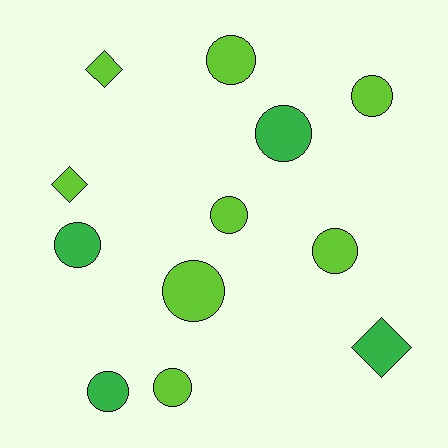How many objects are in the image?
There are 12 objects.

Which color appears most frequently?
Lime, with 8 objects.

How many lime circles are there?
There are 6 lime circles.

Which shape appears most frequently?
Circle, with 9 objects.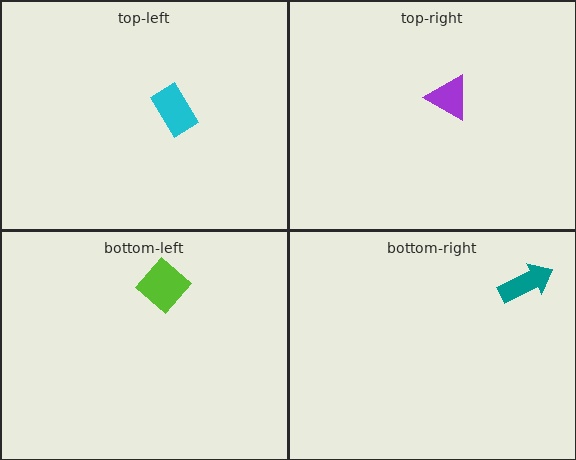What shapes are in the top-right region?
The purple triangle.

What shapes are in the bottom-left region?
The lime diamond.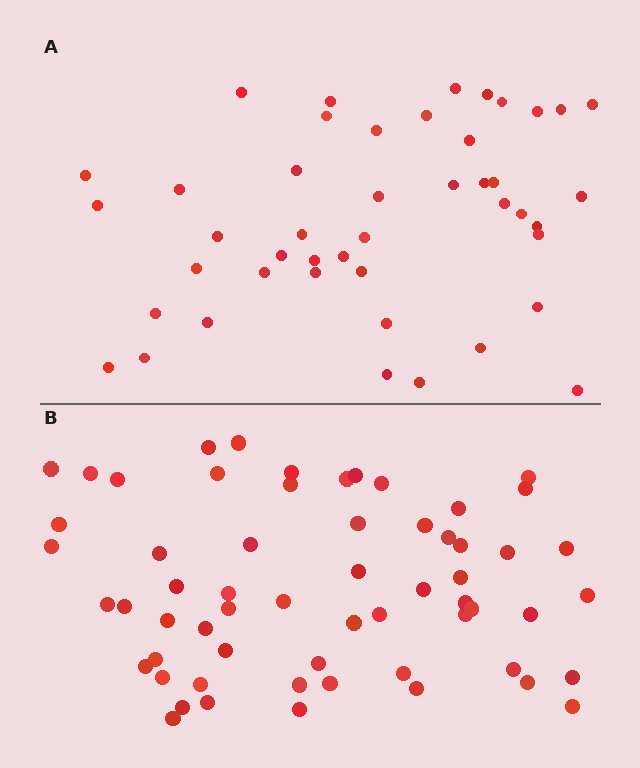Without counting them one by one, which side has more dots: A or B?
Region B (the bottom region) has more dots.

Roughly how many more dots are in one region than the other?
Region B has approximately 15 more dots than region A.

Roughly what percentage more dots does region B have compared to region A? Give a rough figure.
About 35% more.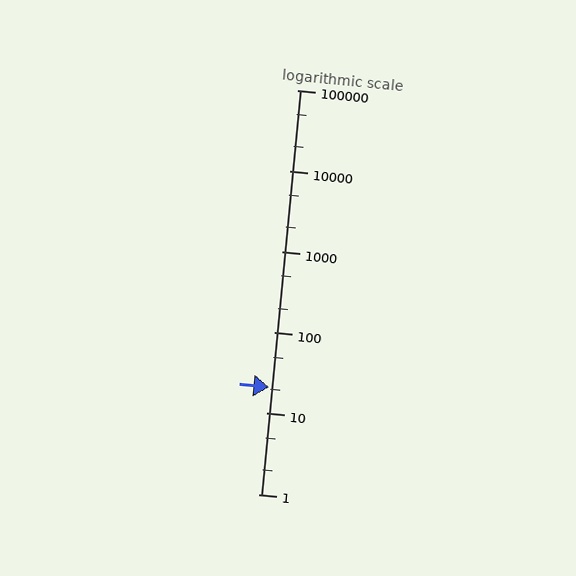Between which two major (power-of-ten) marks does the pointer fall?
The pointer is between 10 and 100.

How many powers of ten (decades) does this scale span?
The scale spans 5 decades, from 1 to 100000.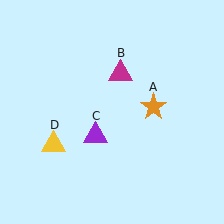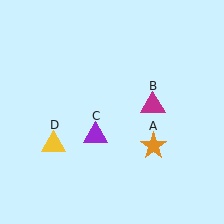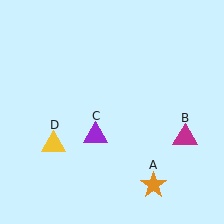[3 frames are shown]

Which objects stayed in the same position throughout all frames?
Purple triangle (object C) and yellow triangle (object D) remained stationary.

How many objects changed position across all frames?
2 objects changed position: orange star (object A), magenta triangle (object B).